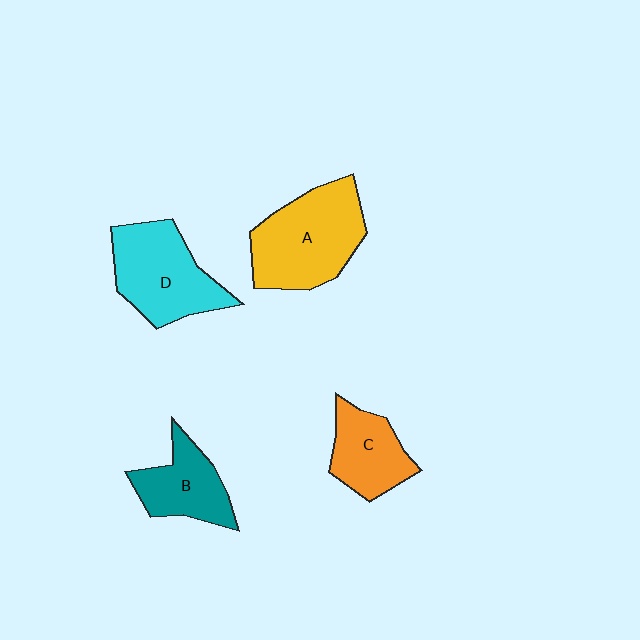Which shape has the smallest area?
Shape C (orange).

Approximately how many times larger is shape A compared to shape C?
Approximately 1.7 times.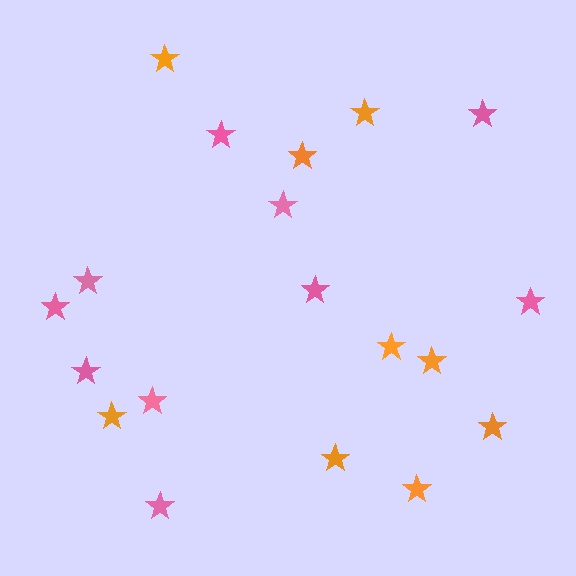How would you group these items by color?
There are 2 groups: one group of orange stars (9) and one group of pink stars (10).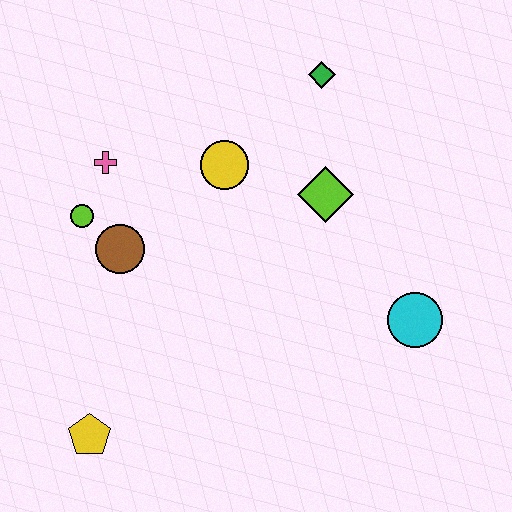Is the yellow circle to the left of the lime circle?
No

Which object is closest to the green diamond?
The lime diamond is closest to the green diamond.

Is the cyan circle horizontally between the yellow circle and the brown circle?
No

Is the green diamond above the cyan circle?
Yes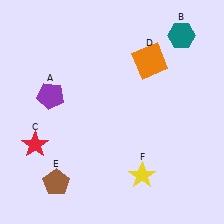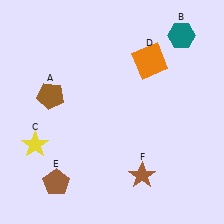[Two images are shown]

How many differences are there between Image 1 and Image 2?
There are 3 differences between the two images.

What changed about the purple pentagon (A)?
In Image 1, A is purple. In Image 2, it changed to brown.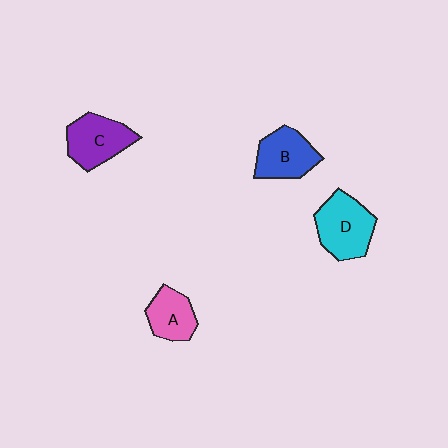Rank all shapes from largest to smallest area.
From largest to smallest: D (cyan), C (purple), B (blue), A (pink).